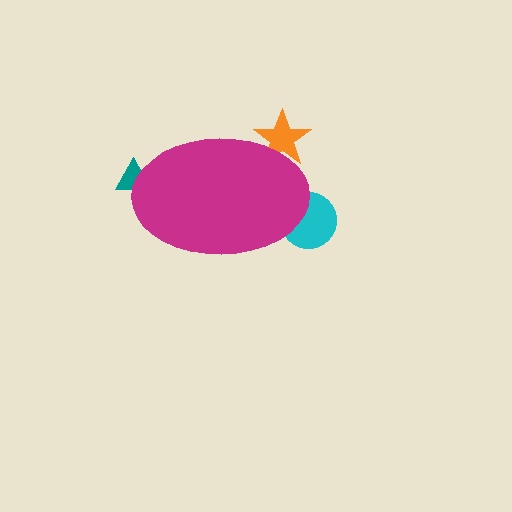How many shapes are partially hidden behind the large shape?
3 shapes are partially hidden.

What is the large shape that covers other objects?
A magenta ellipse.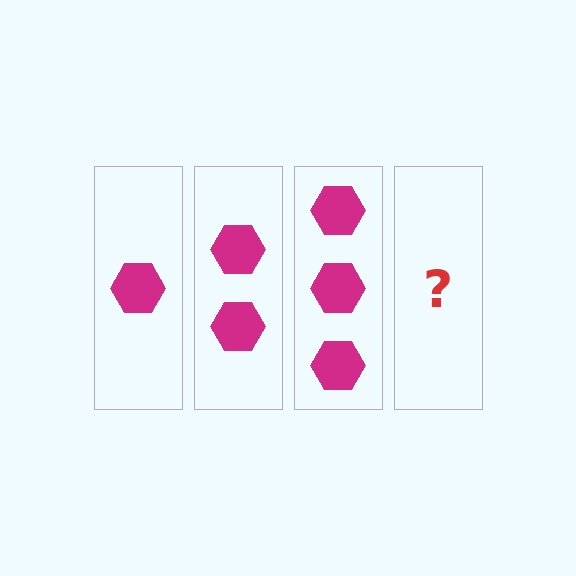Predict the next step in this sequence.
The next step is 4 hexagons.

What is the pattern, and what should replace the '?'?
The pattern is that each step adds one more hexagon. The '?' should be 4 hexagons.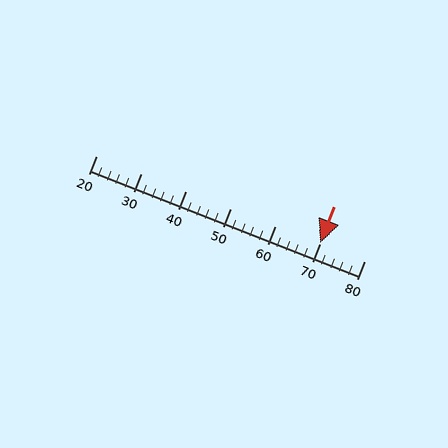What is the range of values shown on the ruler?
The ruler shows values from 20 to 80.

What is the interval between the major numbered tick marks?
The major tick marks are spaced 10 units apart.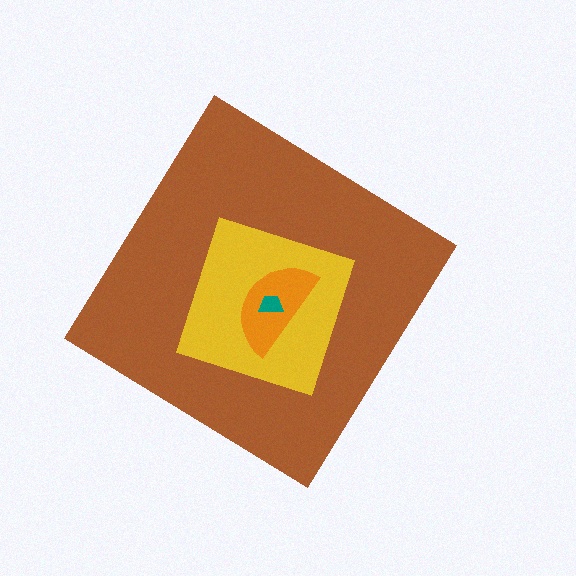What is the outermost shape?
The brown diamond.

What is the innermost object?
The teal trapezoid.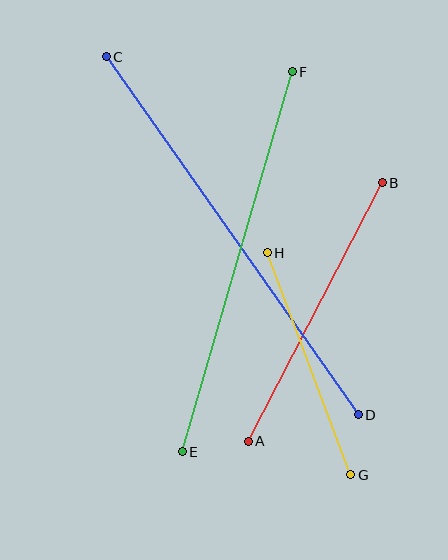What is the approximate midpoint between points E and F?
The midpoint is at approximately (237, 262) pixels.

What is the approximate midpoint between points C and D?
The midpoint is at approximately (232, 236) pixels.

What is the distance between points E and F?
The distance is approximately 396 pixels.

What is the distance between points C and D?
The distance is approximately 438 pixels.